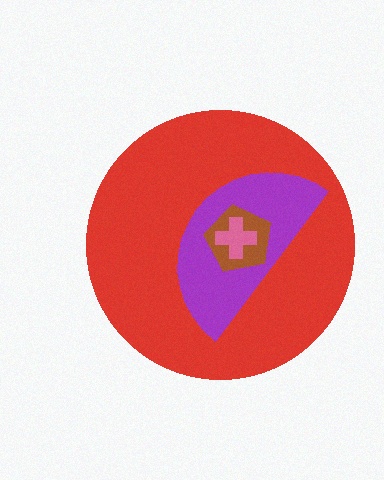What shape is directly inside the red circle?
The purple semicircle.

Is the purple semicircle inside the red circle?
Yes.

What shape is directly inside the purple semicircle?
The brown pentagon.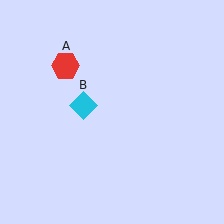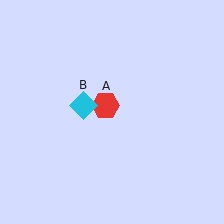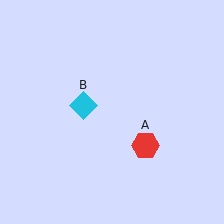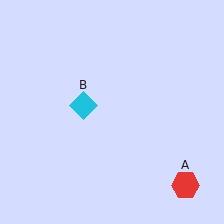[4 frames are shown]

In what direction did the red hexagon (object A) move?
The red hexagon (object A) moved down and to the right.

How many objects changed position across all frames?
1 object changed position: red hexagon (object A).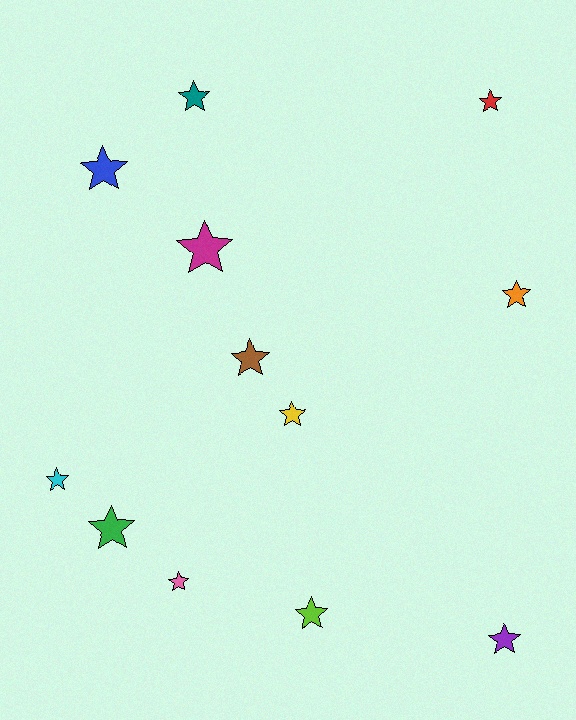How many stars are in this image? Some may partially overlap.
There are 12 stars.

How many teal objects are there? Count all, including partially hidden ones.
There is 1 teal object.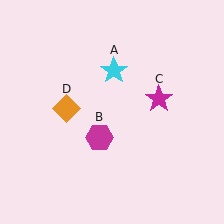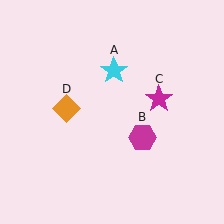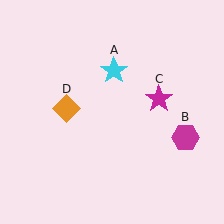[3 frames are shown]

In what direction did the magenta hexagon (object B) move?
The magenta hexagon (object B) moved right.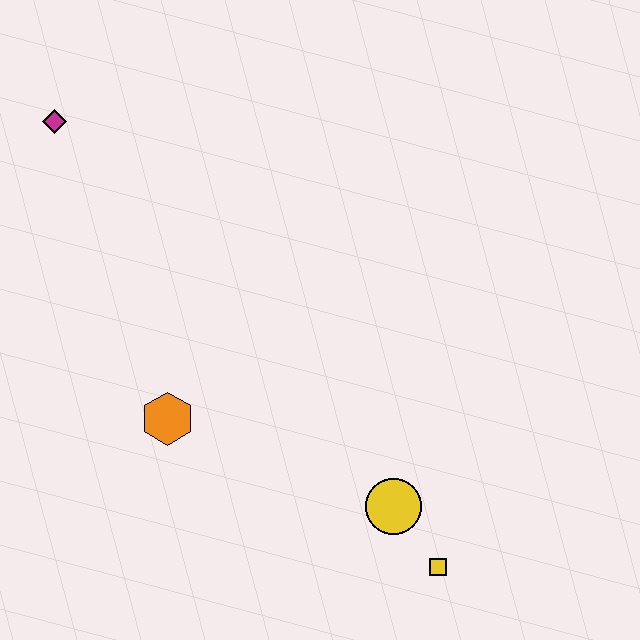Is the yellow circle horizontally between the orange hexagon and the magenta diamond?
No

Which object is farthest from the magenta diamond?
The yellow square is farthest from the magenta diamond.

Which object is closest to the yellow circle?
The yellow square is closest to the yellow circle.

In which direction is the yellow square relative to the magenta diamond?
The yellow square is below the magenta diamond.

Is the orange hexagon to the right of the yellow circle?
No